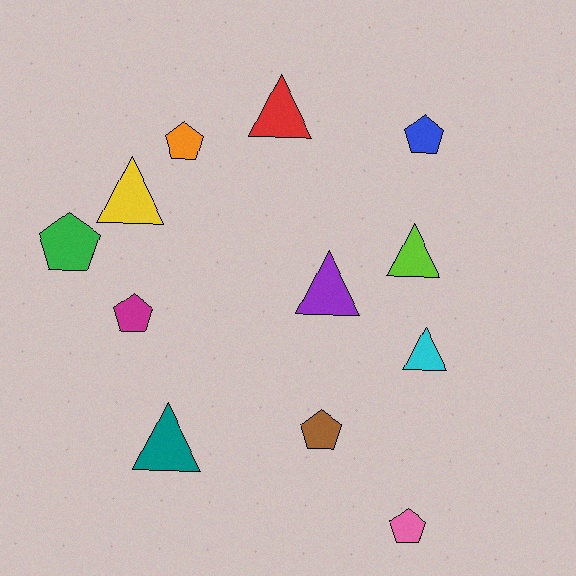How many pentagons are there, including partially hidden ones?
There are 6 pentagons.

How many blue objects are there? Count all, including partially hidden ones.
There is 1 blue object.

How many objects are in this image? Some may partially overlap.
There are 12 objects.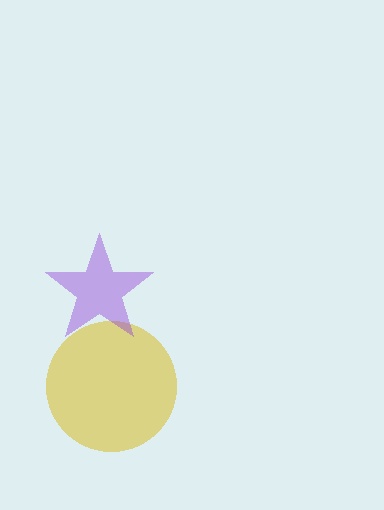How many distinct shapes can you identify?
There are 2 distinct shapes: a yellow circle, a purple star.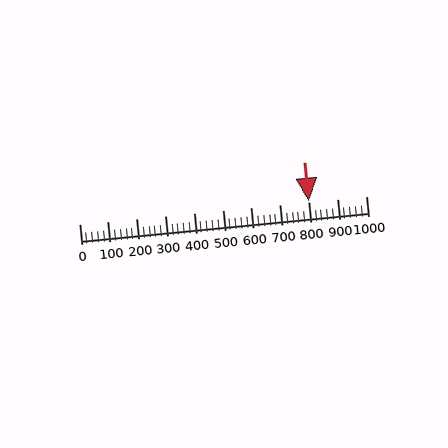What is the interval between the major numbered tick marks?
The major tick marks are spaced 100 units apart.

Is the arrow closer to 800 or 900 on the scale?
The arrow is closer to 800.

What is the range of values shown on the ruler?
The ruler shows values from 0 to 1000.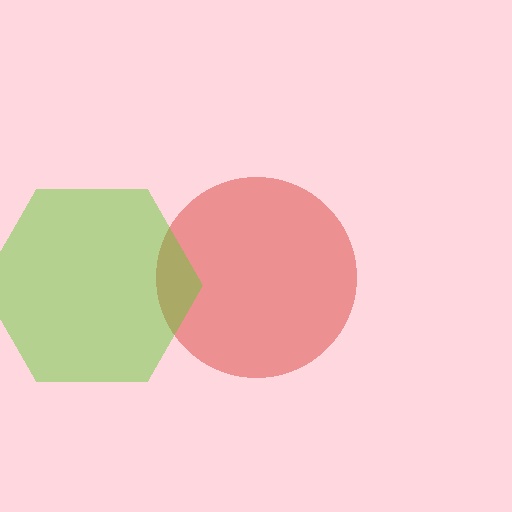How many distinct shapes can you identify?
There are 2 distinct shapes: a red circle, a lime hexagon.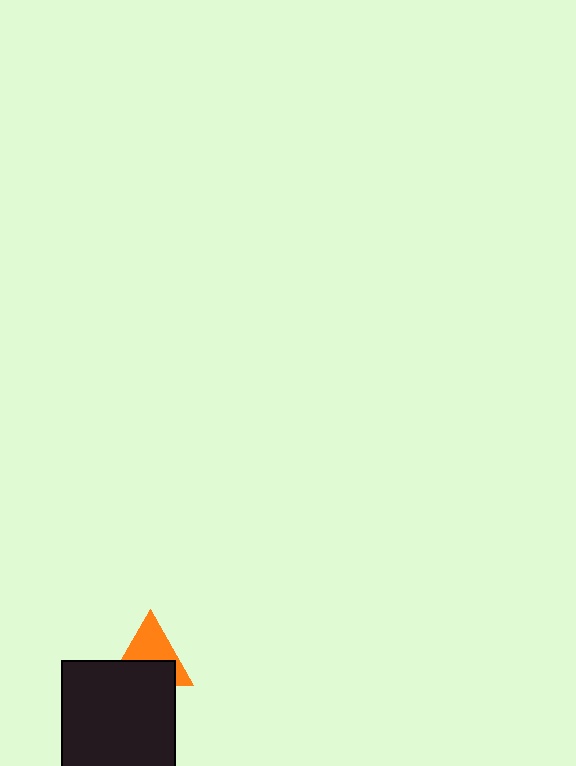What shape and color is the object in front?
The object in front is a black square.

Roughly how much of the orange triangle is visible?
About half of it is visible (roughly 52%).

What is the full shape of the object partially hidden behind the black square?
The partially hidden object is an orange triangle.